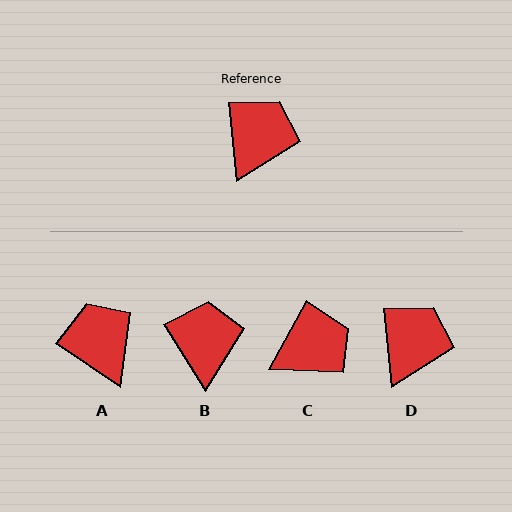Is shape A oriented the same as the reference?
No, it is off by about 51 degrees.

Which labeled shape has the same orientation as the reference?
D.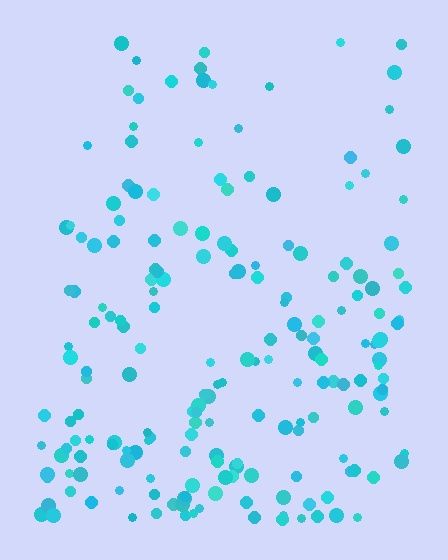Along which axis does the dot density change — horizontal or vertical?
Vertical.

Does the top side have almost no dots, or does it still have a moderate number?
Still a moderate number, just noticeably fewer than the bottom.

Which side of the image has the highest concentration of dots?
The bottom.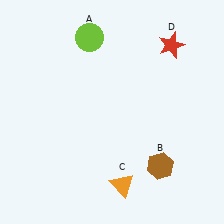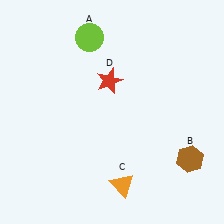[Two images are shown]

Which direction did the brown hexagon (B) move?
The brown hexagon (B) moved right.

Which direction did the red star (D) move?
The red star (D) moved left.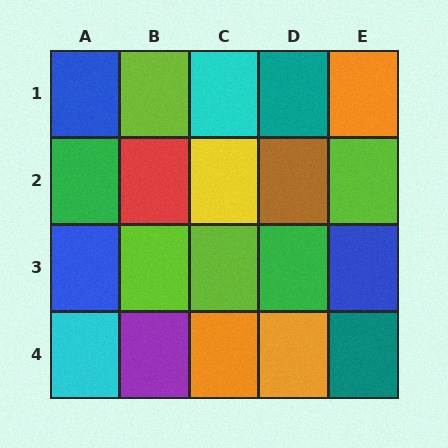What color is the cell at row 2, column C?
Yellow.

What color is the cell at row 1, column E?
Orange.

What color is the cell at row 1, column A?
Blue.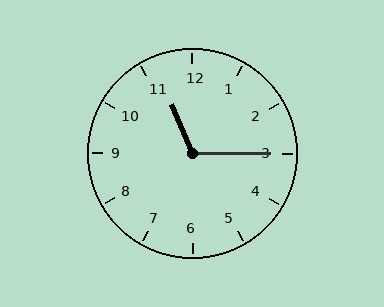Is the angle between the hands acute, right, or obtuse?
It is obtuse.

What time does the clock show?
11:15.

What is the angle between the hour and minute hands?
Approximately 112 degrees.